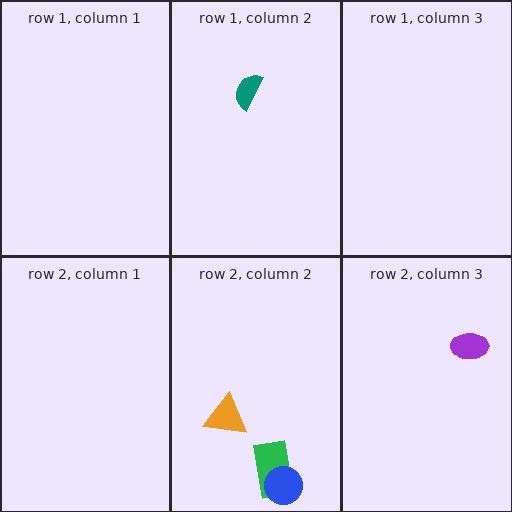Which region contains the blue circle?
The row 2, column 2 region.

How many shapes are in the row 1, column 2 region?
1.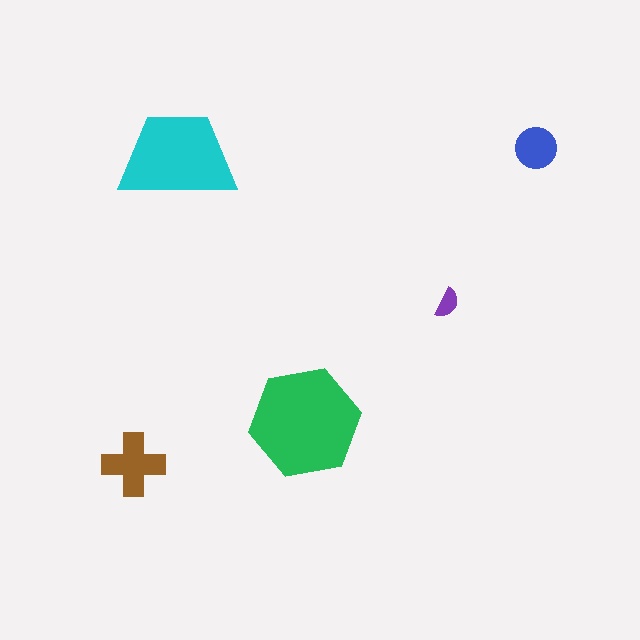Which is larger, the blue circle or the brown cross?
The brown cross.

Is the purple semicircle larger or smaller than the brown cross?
Smaller.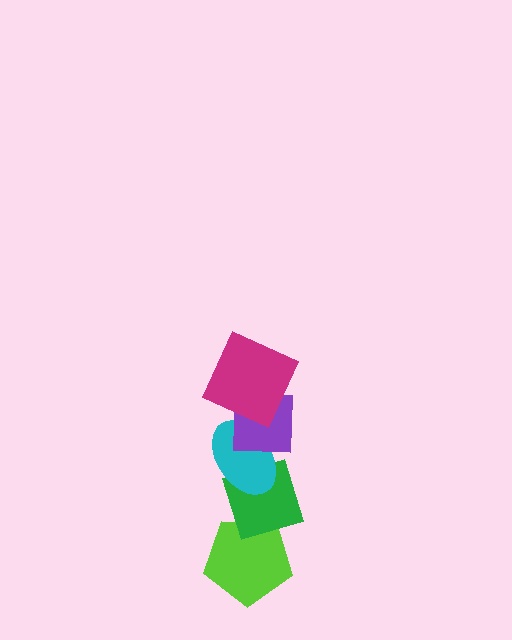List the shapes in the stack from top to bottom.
From top to bottom: the magenta square, the purple square, the cyan ellipse, the green diamond, the lime pentagon.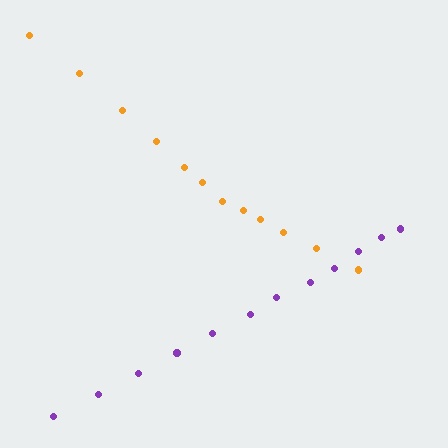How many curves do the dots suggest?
There are 2 distinct paths.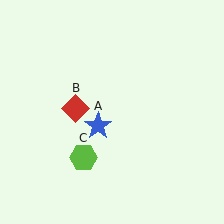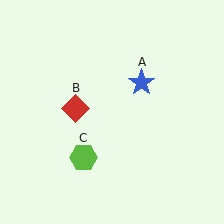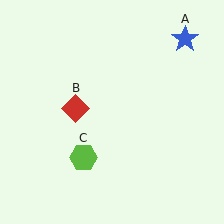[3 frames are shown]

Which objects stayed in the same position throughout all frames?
Red diamond (object B) and lime hexagon (object C) remained stationary.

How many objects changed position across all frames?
1 object changed position: blue star (object A).